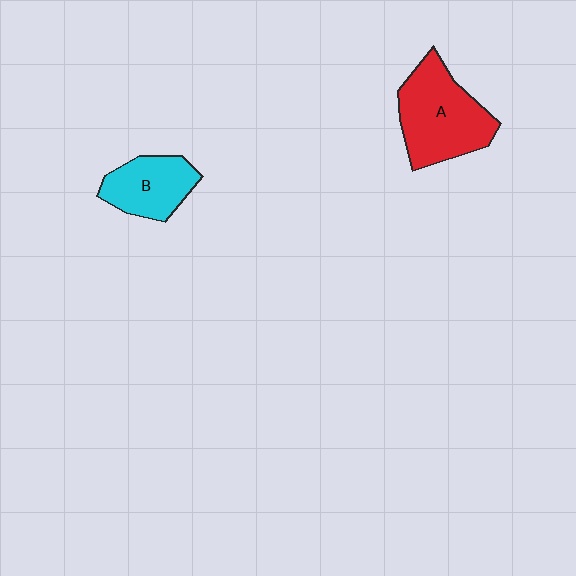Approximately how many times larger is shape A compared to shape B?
Approximately 1.6 times.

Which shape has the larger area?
Shape A (red).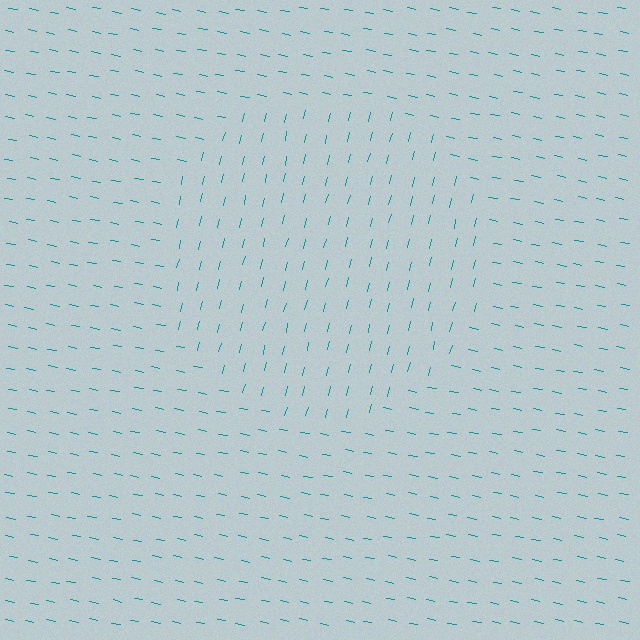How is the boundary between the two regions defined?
The boundary is defined purely by a change in line orientation (approximately 88 degrees difference). All lines are the same color and thickness.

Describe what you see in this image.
The image is filled with small teal line segments. A circle region in the image has lines oriented differently from the surrounding lines, creating a visible texture boundary.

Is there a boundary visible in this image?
Yes, there is a texture boundary formed by a change in line orientation.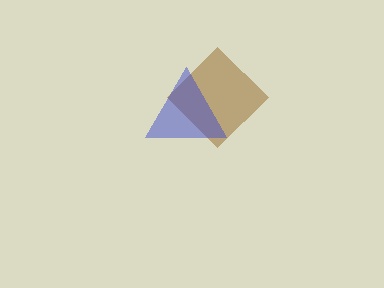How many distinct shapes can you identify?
There are 2 distinct shapes: a brown diamond, a blue triangle.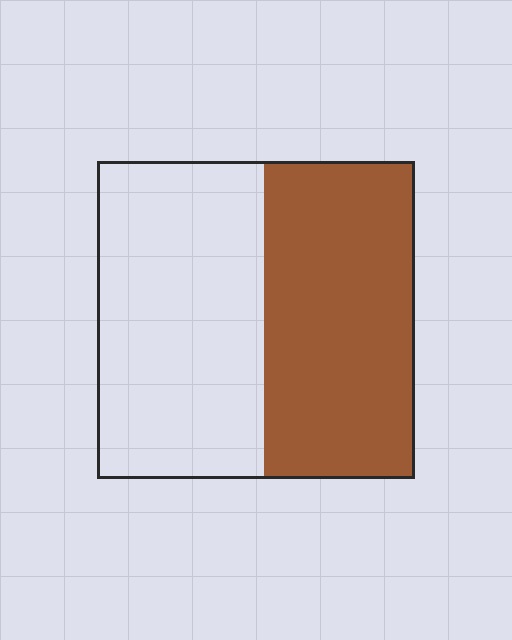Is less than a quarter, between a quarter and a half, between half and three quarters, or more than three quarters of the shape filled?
Between a quarter and a half.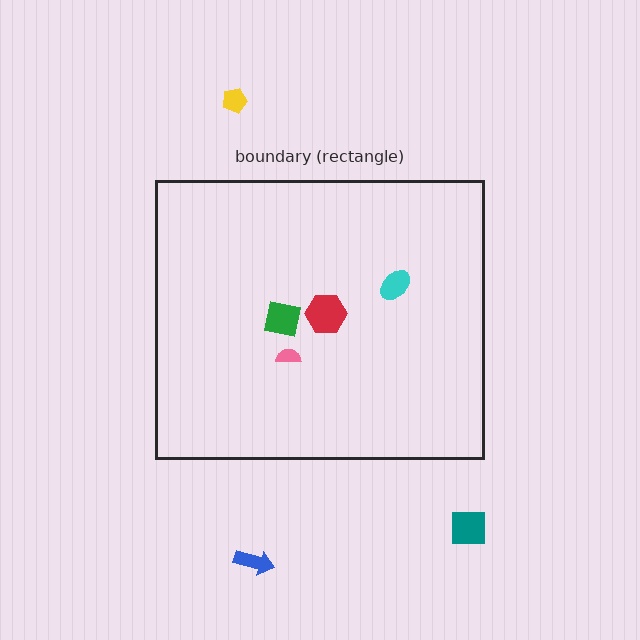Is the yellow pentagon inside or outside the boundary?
Outside.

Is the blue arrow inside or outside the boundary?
Outside.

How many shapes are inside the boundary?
4 inside, 3 outside.